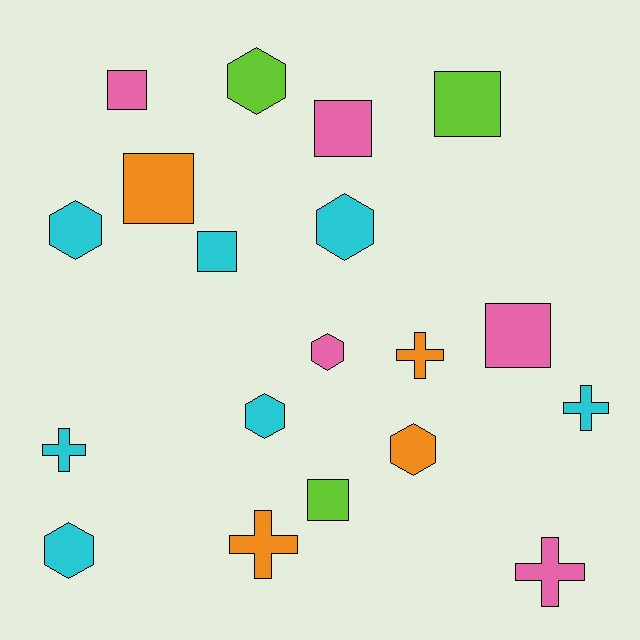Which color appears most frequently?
Cyan, with 7 objects.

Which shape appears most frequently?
Square, with 7 objects.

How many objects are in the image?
There are 19 objects.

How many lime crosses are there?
There are no lime crosses.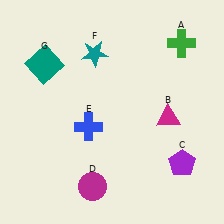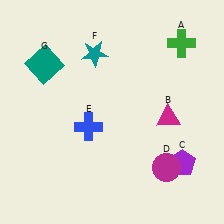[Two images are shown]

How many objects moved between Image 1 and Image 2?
1 object moved between the two images.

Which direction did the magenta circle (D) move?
The magenta circle (D) moved right.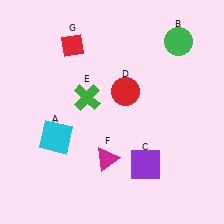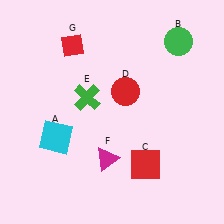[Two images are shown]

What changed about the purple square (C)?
In Image 1, C is purple. In Image 2, it changed to red.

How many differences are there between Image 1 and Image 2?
There is 1 difference between the two images.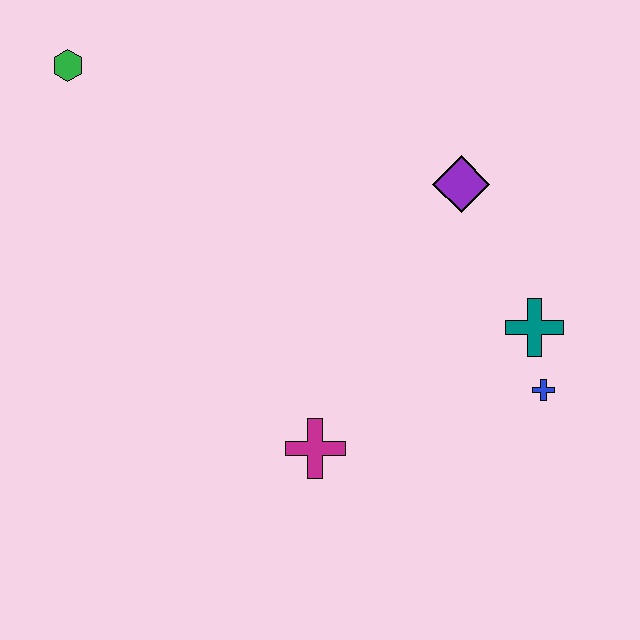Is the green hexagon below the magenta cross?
No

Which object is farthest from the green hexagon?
The blue cross is farthest from the green hexagon.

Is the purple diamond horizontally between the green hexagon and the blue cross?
Yes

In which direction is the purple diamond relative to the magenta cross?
The purple diamond is above the magenta cross.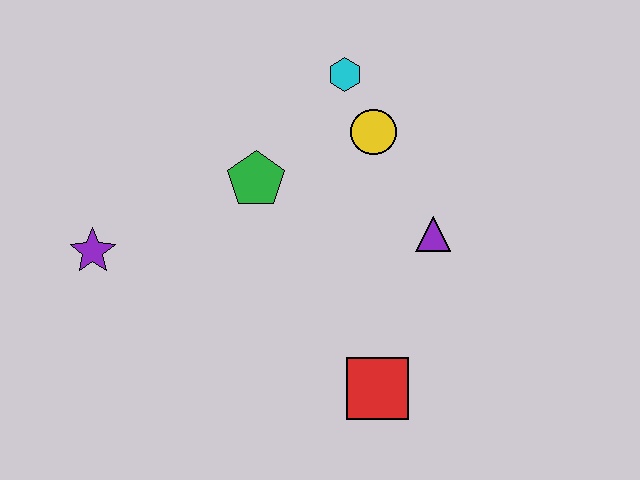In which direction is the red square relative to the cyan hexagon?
The red square is below the cyan hexagon.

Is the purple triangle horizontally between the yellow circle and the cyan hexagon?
No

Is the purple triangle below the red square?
No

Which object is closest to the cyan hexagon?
The yellow circle is closest to the cyan hexagon.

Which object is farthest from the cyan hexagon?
The red square is farthest from the cyan hexagon.